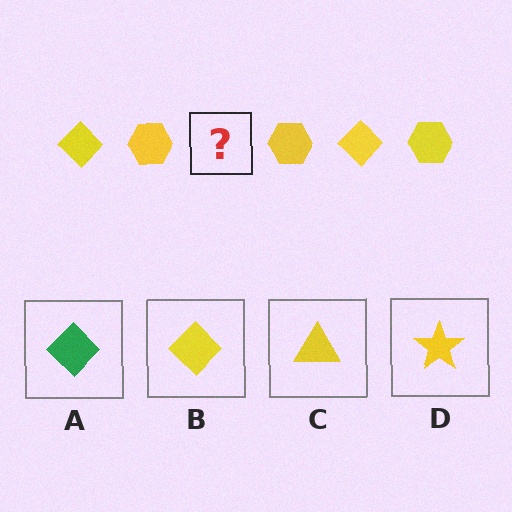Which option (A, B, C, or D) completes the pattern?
B.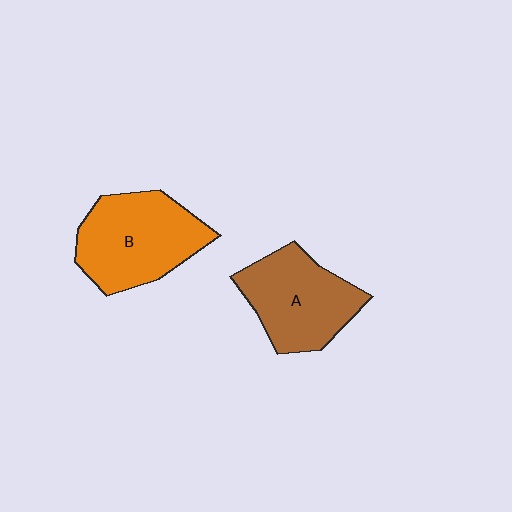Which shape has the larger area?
Shape B (orange).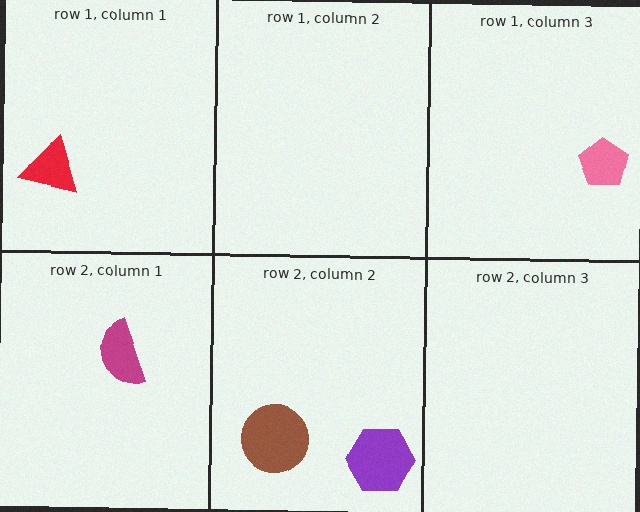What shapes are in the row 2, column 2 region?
The brown circle, the purple hexagon.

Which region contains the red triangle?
The row 1, column 1 region.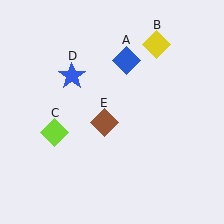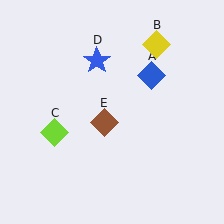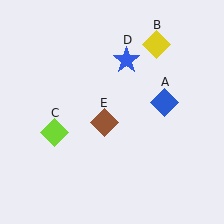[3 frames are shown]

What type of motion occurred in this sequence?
The blue diamond (object A), blue star (object D) rotated clockwise around the center of the scene.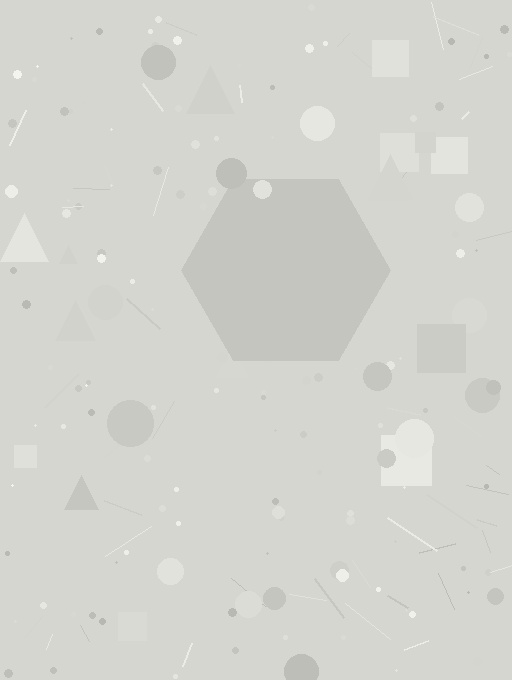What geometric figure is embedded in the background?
A hexagon is embedded in the background.